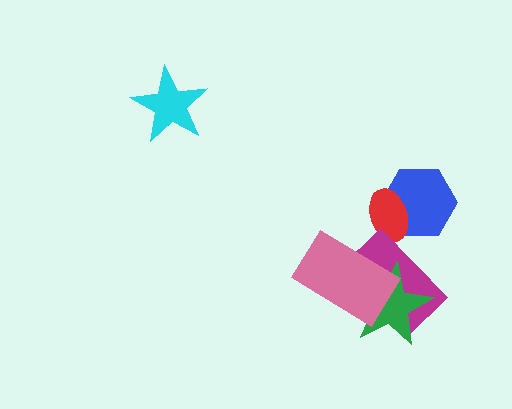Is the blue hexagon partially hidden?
Yes, it is partially covered by another shape.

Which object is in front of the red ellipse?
The magenta rectangle is in front of the red ellipse.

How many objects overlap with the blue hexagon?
1 object overlaps with the blue hexagon.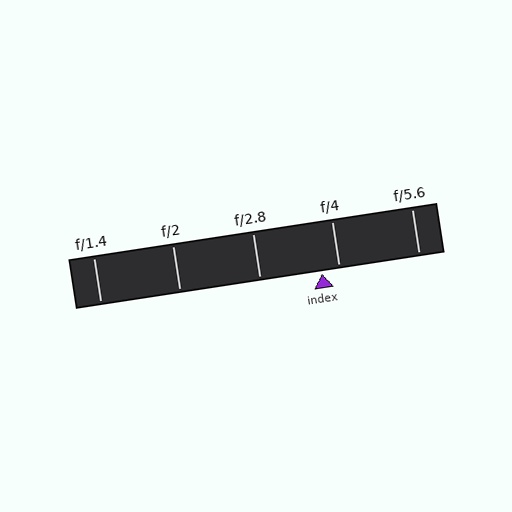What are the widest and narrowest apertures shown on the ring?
The widest aperture shown is f/1.4 and the narrowest is f/5.6.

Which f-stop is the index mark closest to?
The index mark is closest to f/4.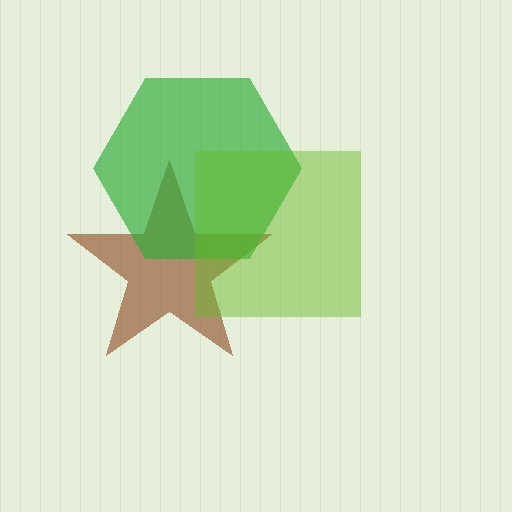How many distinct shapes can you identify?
There are 3 distinct shapes: a brown star, a green hexagon, a lime square.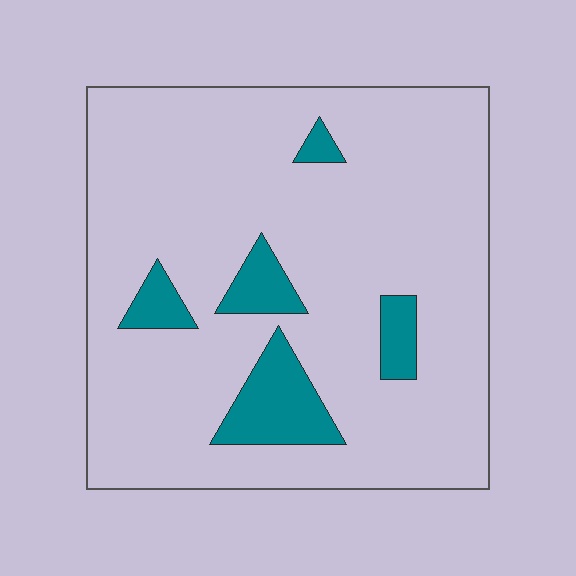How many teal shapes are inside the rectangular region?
5.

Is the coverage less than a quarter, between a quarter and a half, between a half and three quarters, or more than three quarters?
Less than a quarter.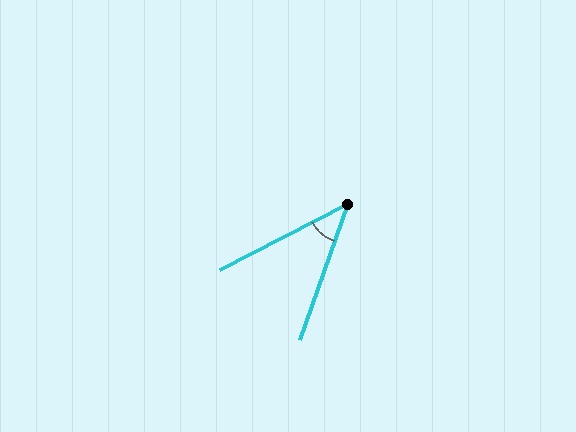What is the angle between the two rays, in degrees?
Approximately 44 degrees.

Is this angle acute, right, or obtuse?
It is acute.